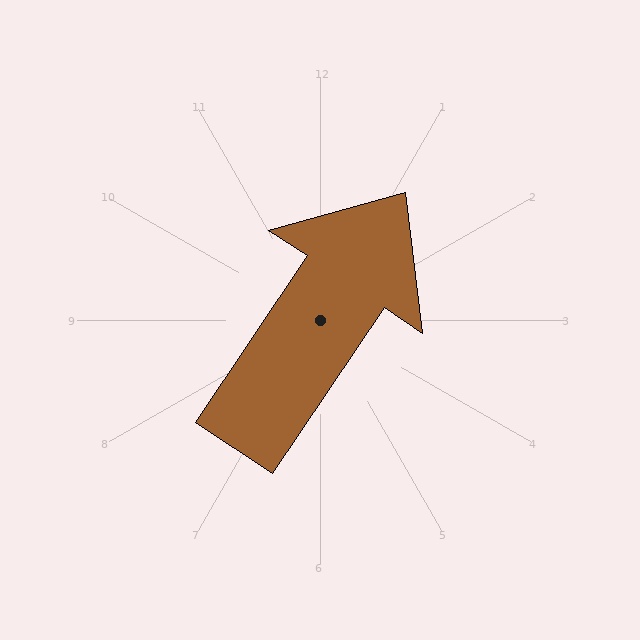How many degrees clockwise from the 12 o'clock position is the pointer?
Approximately 34 degrees.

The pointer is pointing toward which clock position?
Roughly 1 o'clock.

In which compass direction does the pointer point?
Northeast.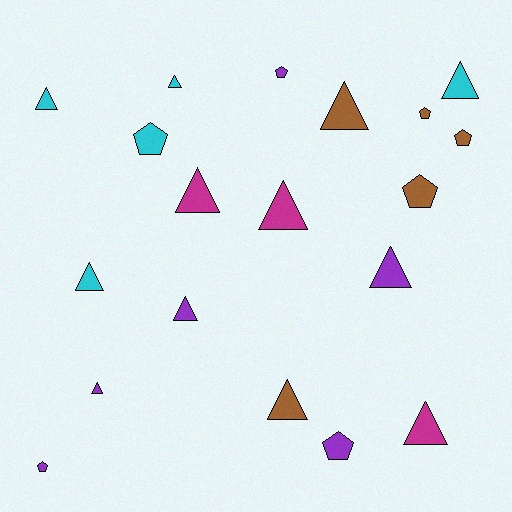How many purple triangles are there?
There are 3 purple triangles.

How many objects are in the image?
There are 19 objects.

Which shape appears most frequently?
Triangle, with 12 objects.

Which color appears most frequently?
Purple, with 6 objects.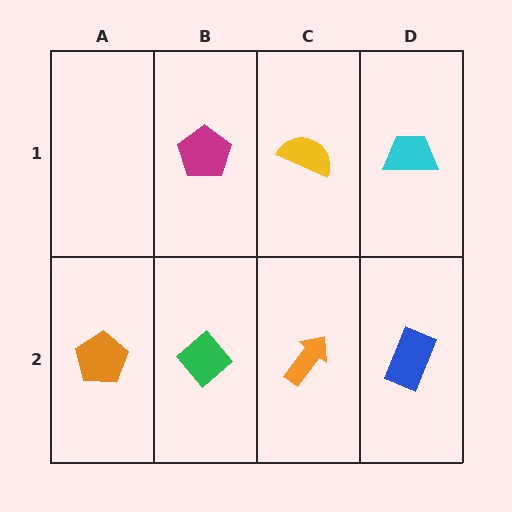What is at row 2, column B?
A green diamond.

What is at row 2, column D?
A blue rectangle.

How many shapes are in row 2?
4 shapes.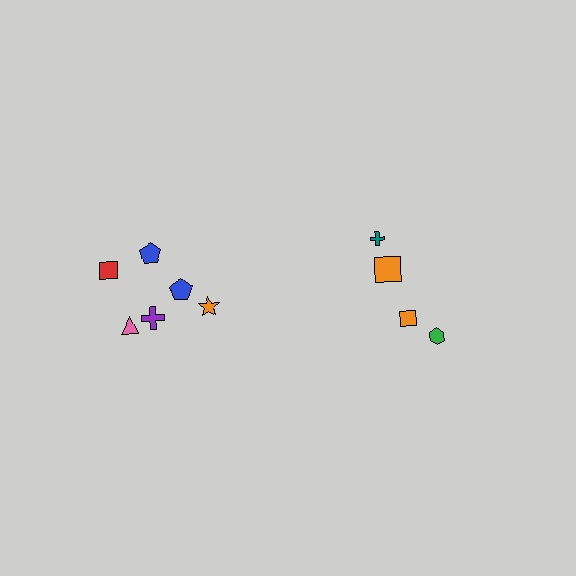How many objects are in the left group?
There are 6 objects.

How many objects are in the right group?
There are 4 objects.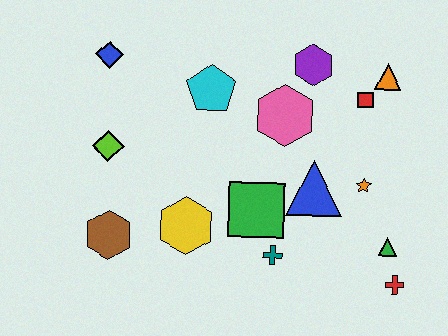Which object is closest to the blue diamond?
The lime diamond is closest to the blue diamond.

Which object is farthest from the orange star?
The blue diamond is farthest from the orange star.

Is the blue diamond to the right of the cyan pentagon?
No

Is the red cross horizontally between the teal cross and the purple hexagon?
No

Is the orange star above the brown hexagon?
Yes